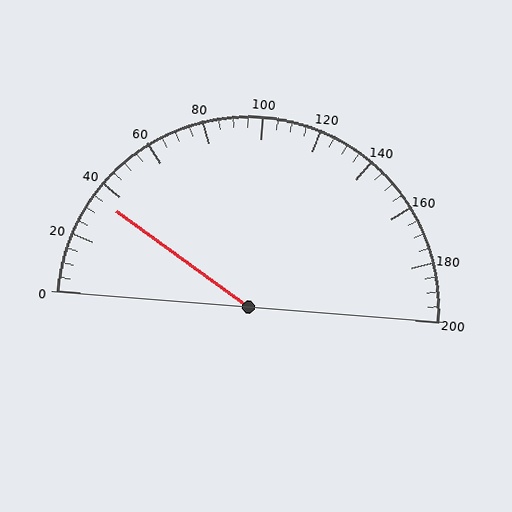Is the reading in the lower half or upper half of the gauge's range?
The reading is in the lower half of the range (0 to 200).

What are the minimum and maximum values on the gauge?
The gauge ranges from 0 to 200.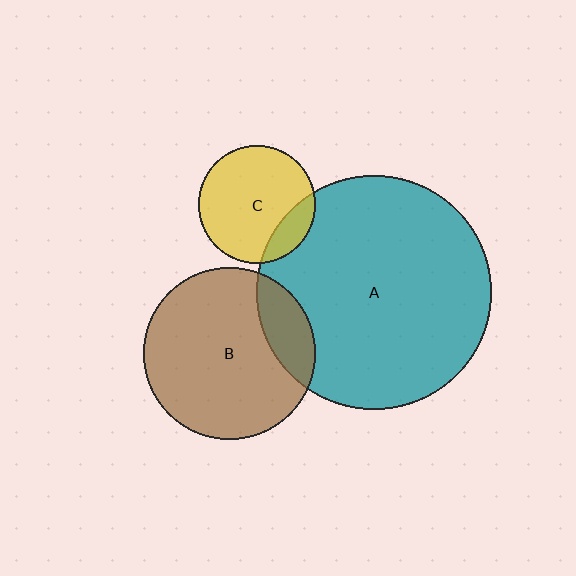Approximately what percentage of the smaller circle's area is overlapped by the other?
Approximately 15%.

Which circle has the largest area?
Circle A (teal).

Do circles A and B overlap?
Yes.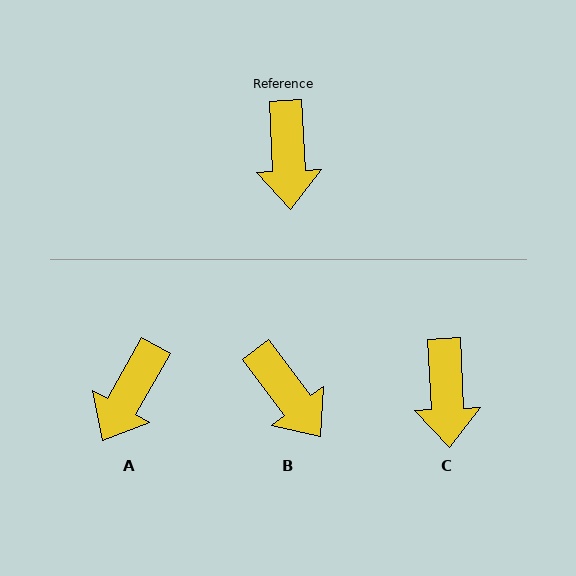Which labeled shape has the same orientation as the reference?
C.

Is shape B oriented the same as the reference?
No, it is off by about 34 degrees.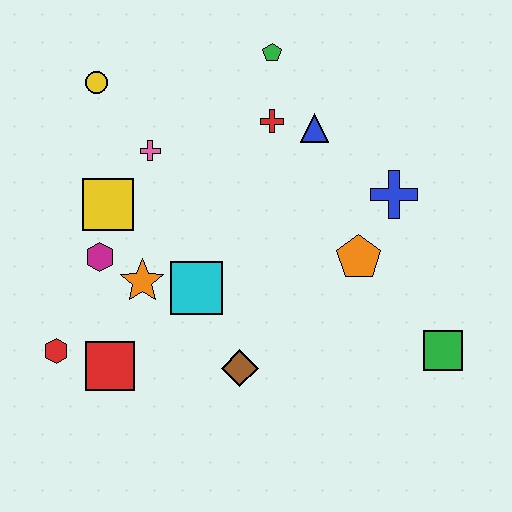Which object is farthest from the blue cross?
The red hexagon is farthest from the blue cross.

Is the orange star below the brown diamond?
No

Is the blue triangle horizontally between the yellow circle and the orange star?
No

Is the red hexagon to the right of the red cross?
No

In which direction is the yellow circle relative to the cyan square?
The yellow circle is above the cyan square.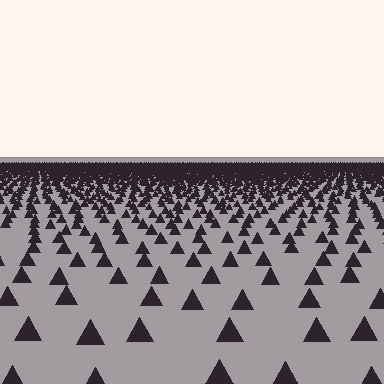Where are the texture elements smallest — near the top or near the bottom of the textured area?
Near the top.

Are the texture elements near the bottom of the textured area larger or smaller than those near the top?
Larger. Near the bottom, elements are closer to the viewer and appear at a bigger on-screen size.